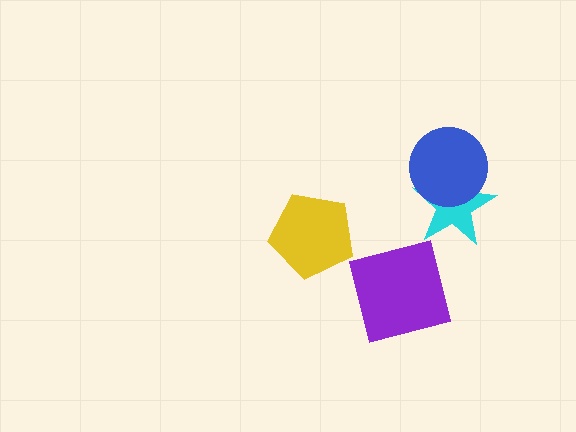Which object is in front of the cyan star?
The blue circle is in front of the cyan star.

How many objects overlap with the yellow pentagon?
0 objects overlap with the yellow pentagon.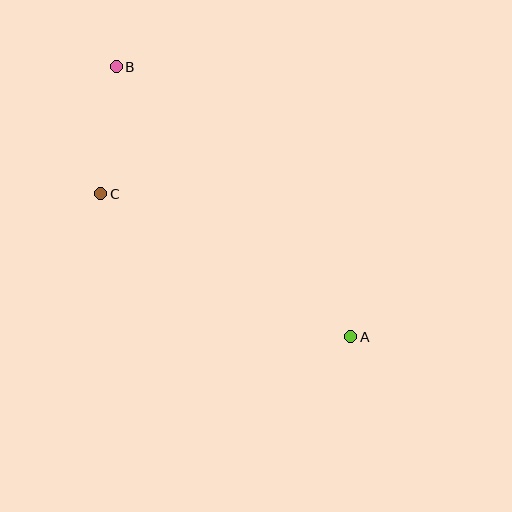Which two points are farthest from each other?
Points A and B are farthest from each other.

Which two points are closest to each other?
Points B and C are closest to each other.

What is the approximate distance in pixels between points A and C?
The distance between A and C is approximately 288 pixels.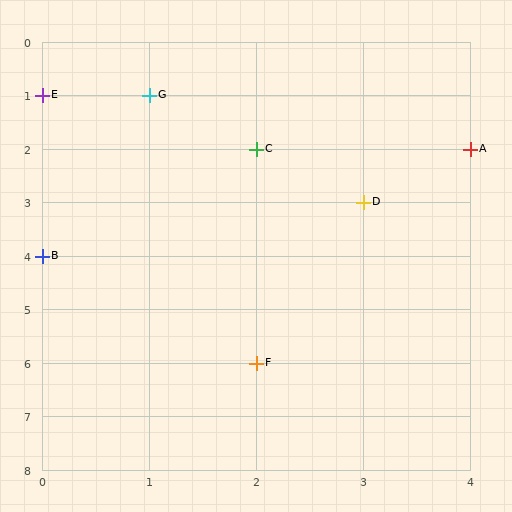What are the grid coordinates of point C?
Point C is at grid coordinates (2, 2).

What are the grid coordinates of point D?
Point D is at grid coordinates (3, 3).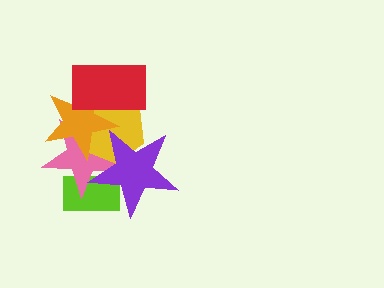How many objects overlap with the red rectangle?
2 objects overlap with the red rectangle.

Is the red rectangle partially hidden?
No, no other shape covers it.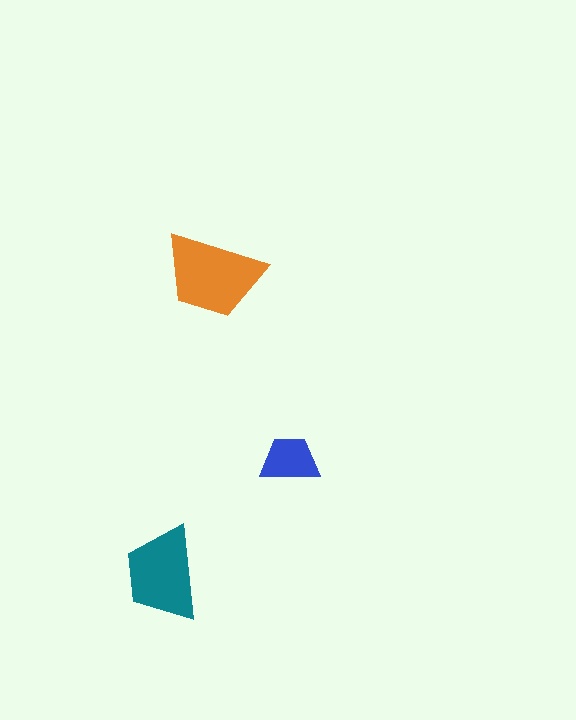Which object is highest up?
The orange trapezoid is topmost.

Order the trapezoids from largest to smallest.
the orange one, the teal one, the blue one.